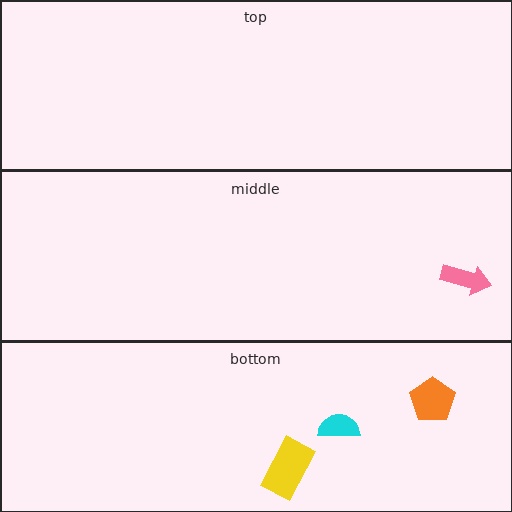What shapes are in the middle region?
The pink arrow.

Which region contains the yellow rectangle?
The bottom region.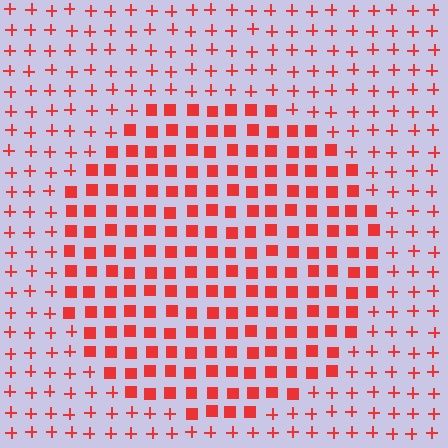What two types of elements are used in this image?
The image uses squares inside the circle region and plus signs outside it.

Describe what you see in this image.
The image is filled with small red elements arranged in a uniform grid. A circle-shaped region contains squares, while the surrounding area contains plus signs. The boundary is defined purely by the change in element shape.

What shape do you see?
I see a circle.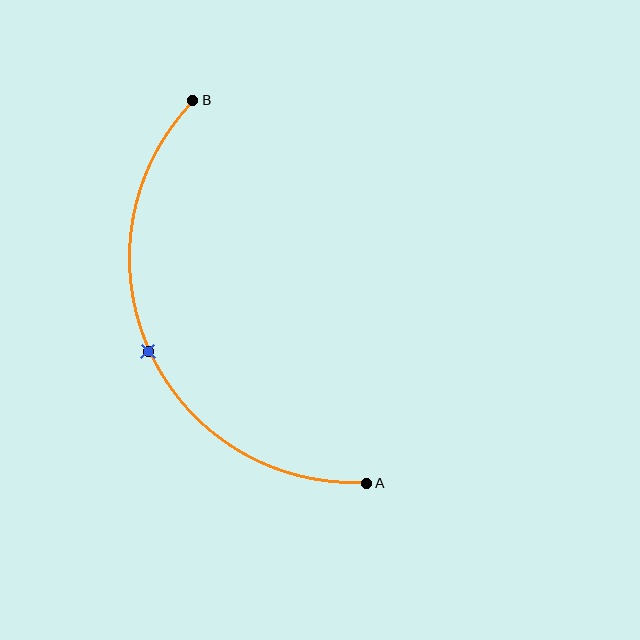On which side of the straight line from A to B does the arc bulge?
The arc bulges to the left of the straight line connecting A and B.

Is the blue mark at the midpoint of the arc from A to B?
Yes. The blue mark lies on the arc at equal arc-length from both A and B — it is the arc midpoint.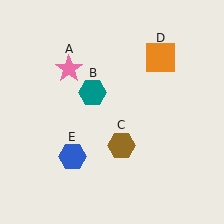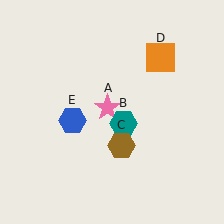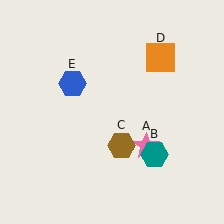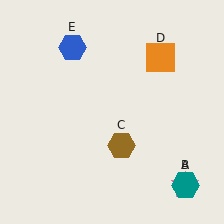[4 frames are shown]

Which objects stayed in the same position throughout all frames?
Brown hexagon (object C) and orange square (object D) remained stationary.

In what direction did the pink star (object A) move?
The pink star (object A) moved down and to the right.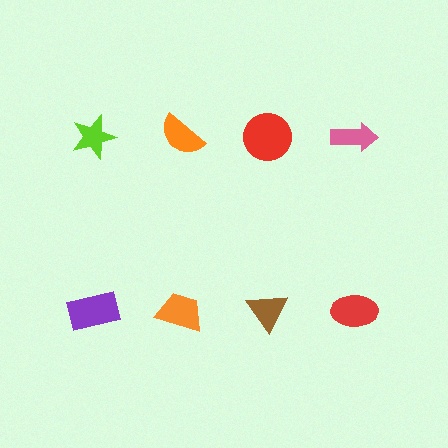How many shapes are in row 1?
4 shapes.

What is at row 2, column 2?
An orange trapezoid.